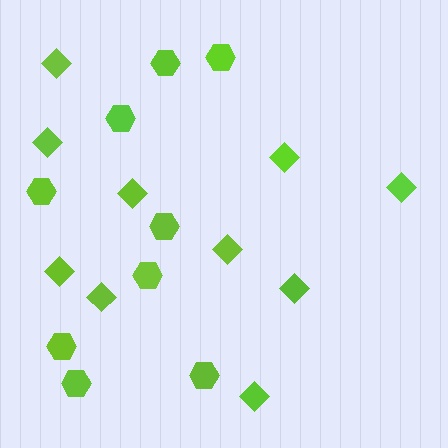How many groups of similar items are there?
There are 2 groups: one group of diamonds (10) and one group of hexagons (9).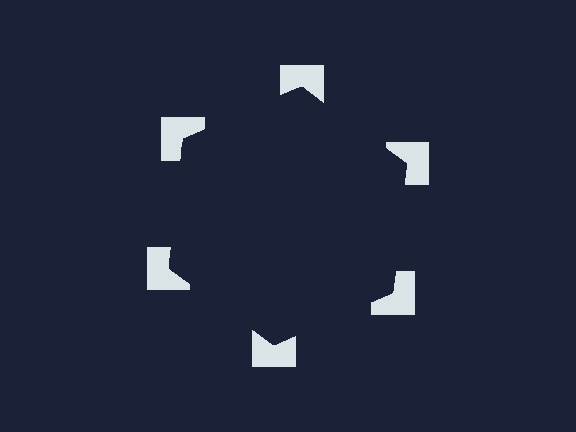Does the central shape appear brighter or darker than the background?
It typically appears slightly darker than the background, even though no actual brightness change is drawn.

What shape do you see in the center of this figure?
An illusory hexagon — its edges are inferred from the aligned wedge cuts in the notched squares, not physically drawn.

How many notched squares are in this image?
There are 6 — one at each vertex of the illusory hexagon.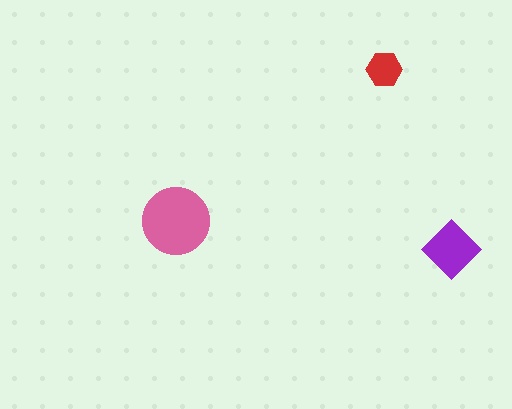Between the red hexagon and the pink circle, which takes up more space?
The pink circle.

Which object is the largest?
The pink circle.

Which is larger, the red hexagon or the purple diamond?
The purple diamond.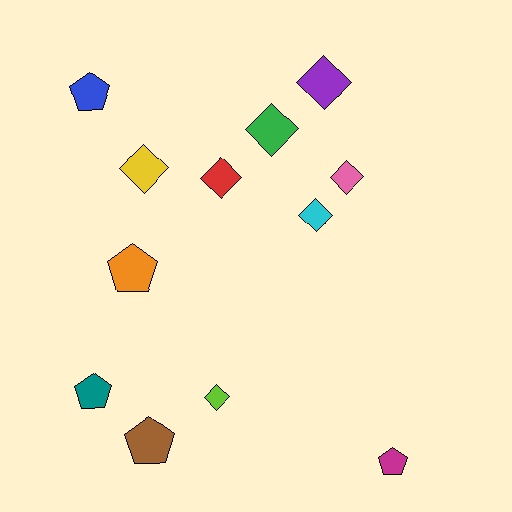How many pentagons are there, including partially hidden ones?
There are 5 pentagons.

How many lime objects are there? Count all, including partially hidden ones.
There is 1 lime object.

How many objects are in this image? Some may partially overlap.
There are 12 objects.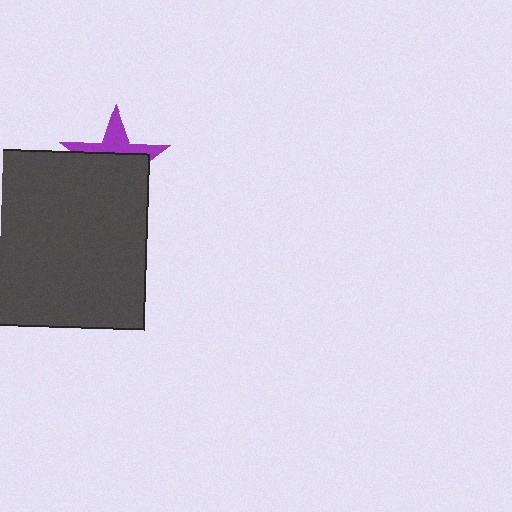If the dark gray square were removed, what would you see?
You would see the complete purple star.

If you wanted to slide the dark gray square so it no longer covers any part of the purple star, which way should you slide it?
Slide it down — that is the most direct way to separate the two shapes.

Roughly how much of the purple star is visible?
A small part of it is visible (roughly 39%).